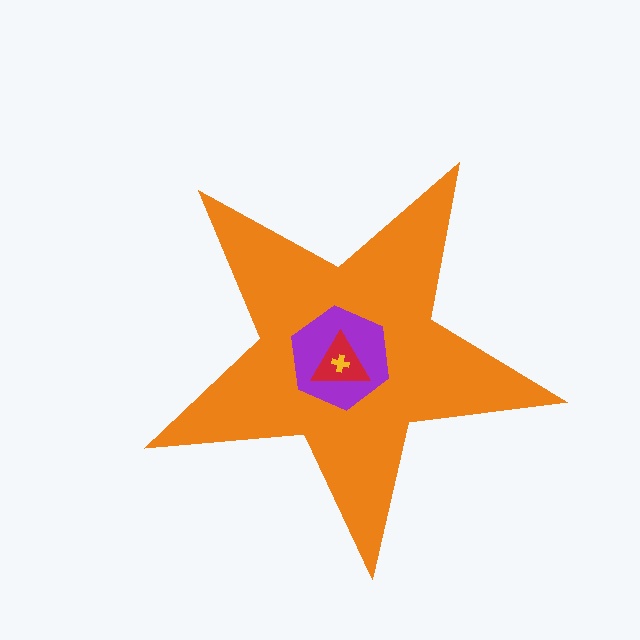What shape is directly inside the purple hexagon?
The red triangle.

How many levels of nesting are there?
4.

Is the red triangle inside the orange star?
Yes.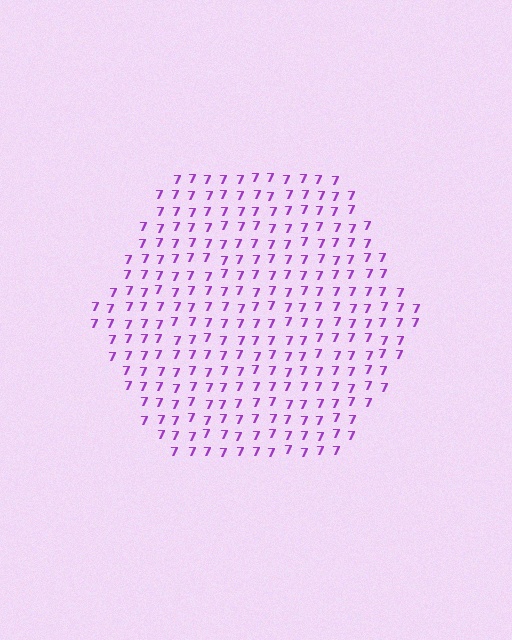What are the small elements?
The small elements are digit 7's.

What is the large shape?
The large shape is a hexagon.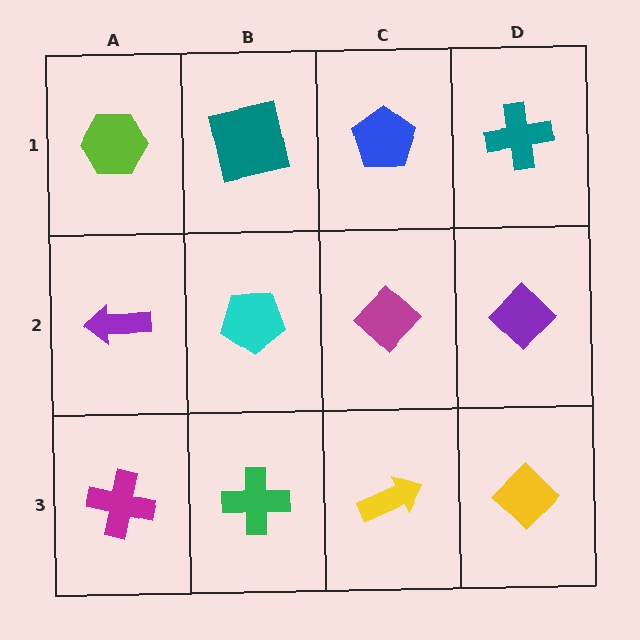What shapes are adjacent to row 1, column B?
A cyan pentagon (row 2, column B), a lime hexagon (row 1, column A), a blue pentagon (row 1, column C).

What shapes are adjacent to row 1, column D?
A purple diamond (row 2, column D), a blue pentagon (row 1, column C).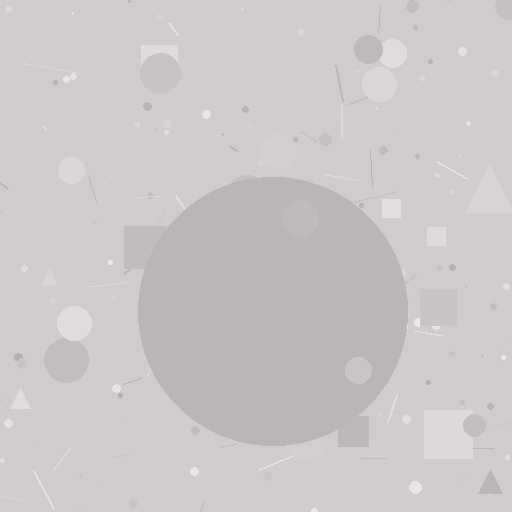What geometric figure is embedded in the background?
A circle is embedded in the background.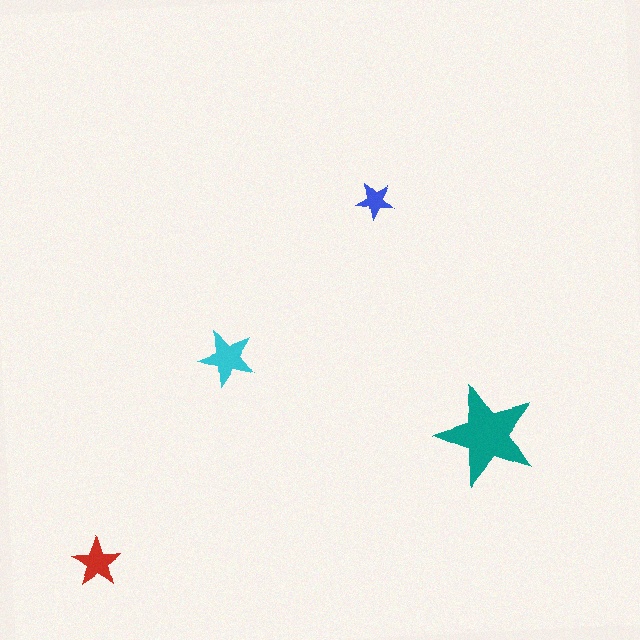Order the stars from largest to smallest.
the teal one, the cyan one, the red one, the blue one.